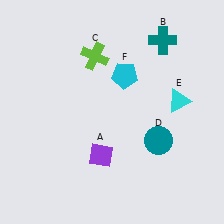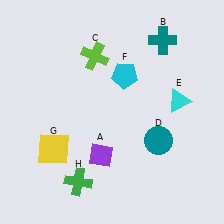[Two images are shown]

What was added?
A yellow square (G), a green cross (H) were added in Image 2.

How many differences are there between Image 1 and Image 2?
There are 2 differences between the two images.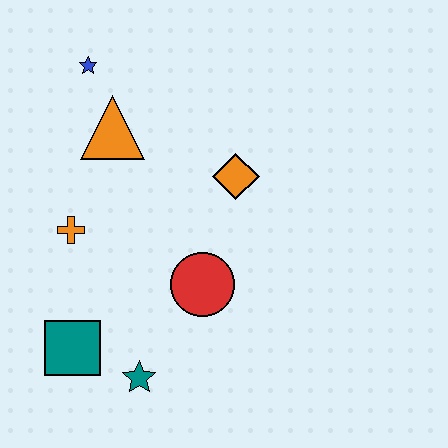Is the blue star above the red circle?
Yes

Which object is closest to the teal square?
The teal star is closest to the teal square.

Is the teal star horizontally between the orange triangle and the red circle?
Yes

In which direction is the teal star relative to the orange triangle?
The teal star is below the orange triangle.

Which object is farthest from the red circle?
The blue star is farthest from the red circle.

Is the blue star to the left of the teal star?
Yes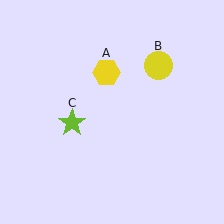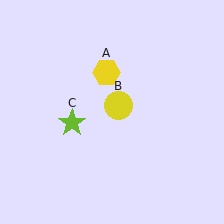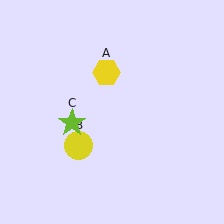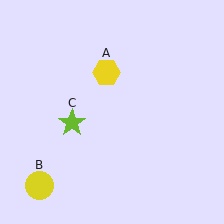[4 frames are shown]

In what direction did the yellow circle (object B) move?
The yellow circle (object B) moved down and to the left.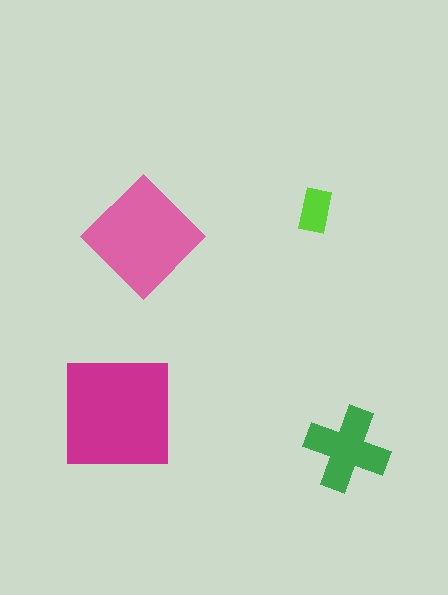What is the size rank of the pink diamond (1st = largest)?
2nd.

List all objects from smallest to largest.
The lime rectangle, the green cross, the pink diamond, the magenta square.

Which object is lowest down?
The green cross is bottommost.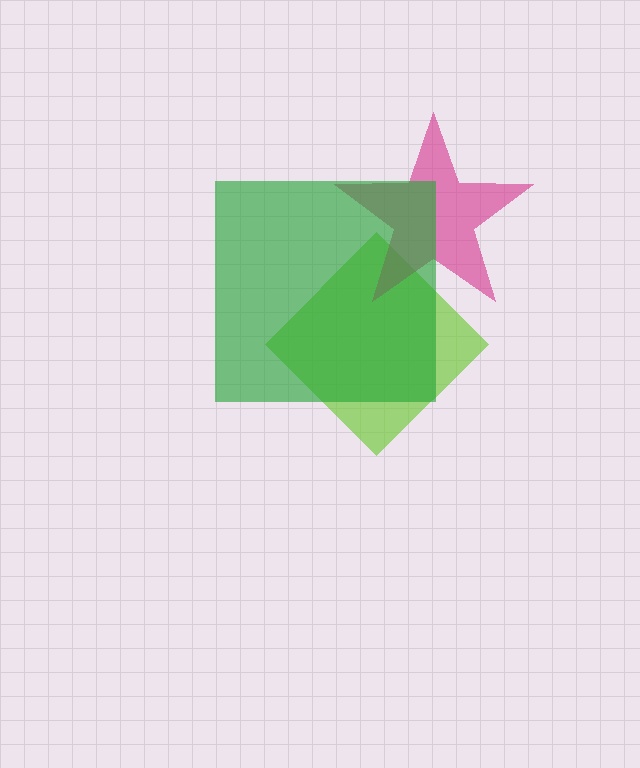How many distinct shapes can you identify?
There are 3 distinct shapes: a lime diamond, a magenta star, a green square.